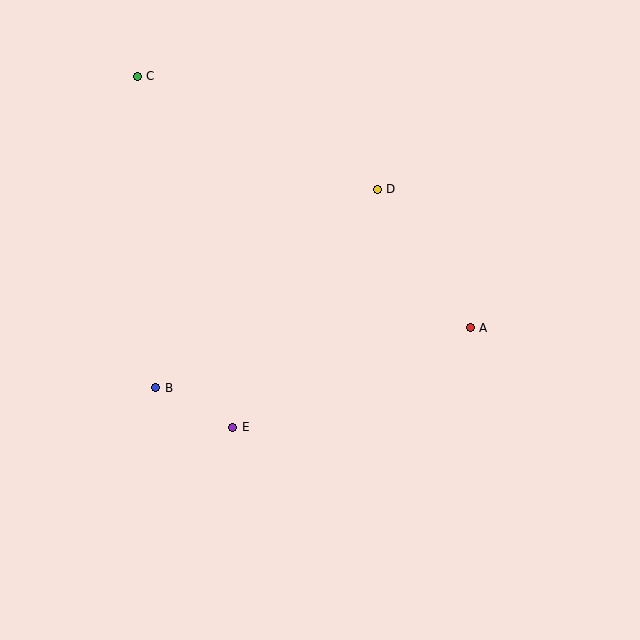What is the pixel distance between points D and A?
The distance between D and A is 167 pixels.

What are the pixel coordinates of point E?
Point E is at (233, 427).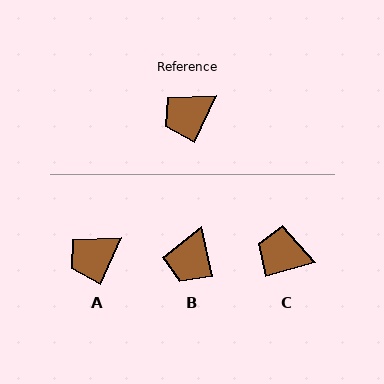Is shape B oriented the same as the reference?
No, it is off by about 38 degrees.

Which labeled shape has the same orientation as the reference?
A.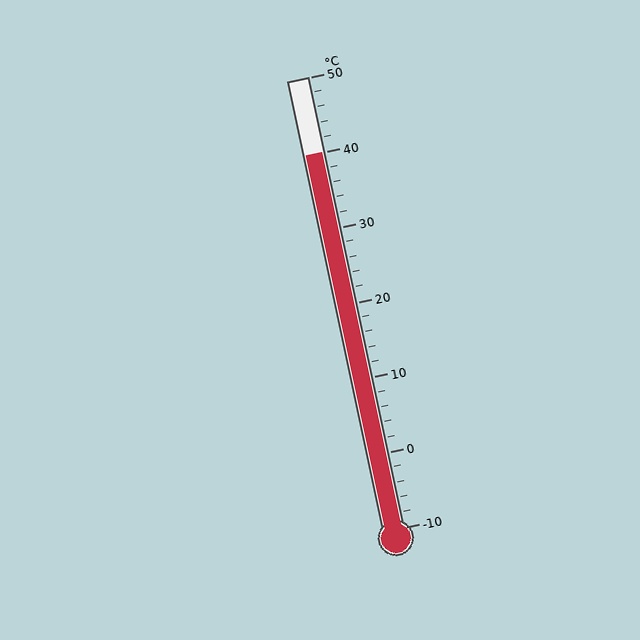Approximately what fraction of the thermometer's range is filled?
The thermometer is filled to approximately 85% of its range.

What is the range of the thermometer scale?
The thermometer scale ranges from -10°C to 50°C.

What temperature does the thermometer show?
The thermometer shows approximately 40°C.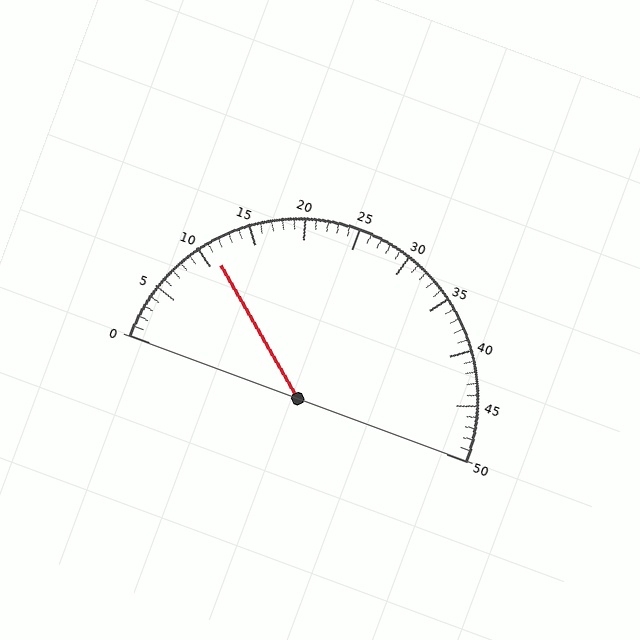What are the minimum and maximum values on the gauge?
The gauge ranges from 0 to 50.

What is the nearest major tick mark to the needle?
The nearest major tick mark is 10.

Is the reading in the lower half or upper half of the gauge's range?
The reading is in the lower half of the range (0 to 50).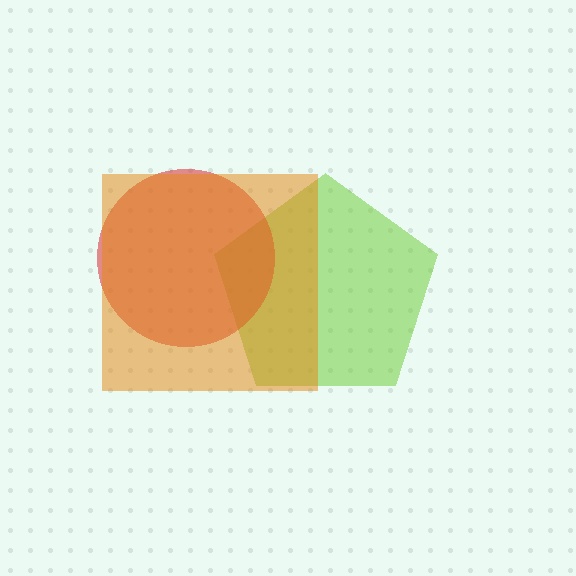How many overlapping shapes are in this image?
There are 3 overlapping shapes in the image.